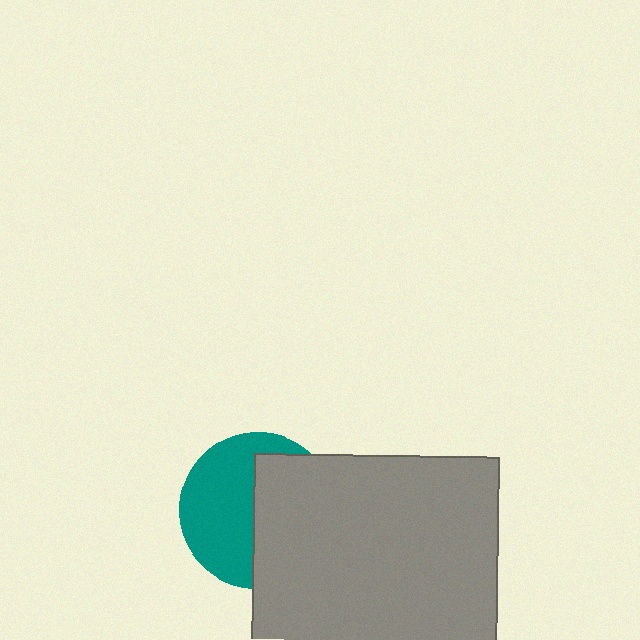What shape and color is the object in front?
The object in front is a gray square.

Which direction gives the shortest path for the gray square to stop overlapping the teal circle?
Moving right gives the shortest separation.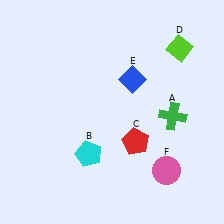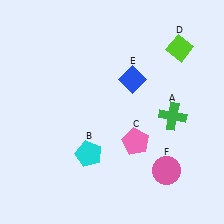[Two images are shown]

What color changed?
The pentagon (C) changed from red in Image 1 to pink in Image 2.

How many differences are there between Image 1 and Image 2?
There is 1 difference between the two images.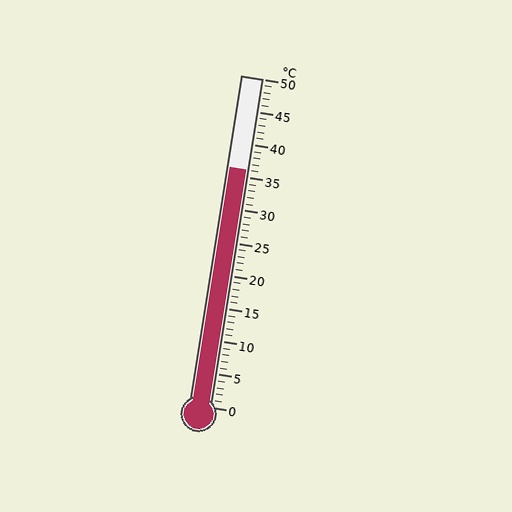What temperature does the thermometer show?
The thermometer shows approximately 36°C.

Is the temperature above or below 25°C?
The temperature is above 25°C.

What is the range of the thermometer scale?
The thermometer scale ranges from 0°C to 50°C.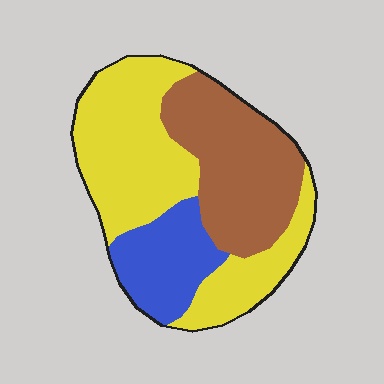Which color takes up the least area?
Blue, at roughly 20%.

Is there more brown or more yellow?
Yellow.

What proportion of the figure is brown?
Brown covers 34% of the figure.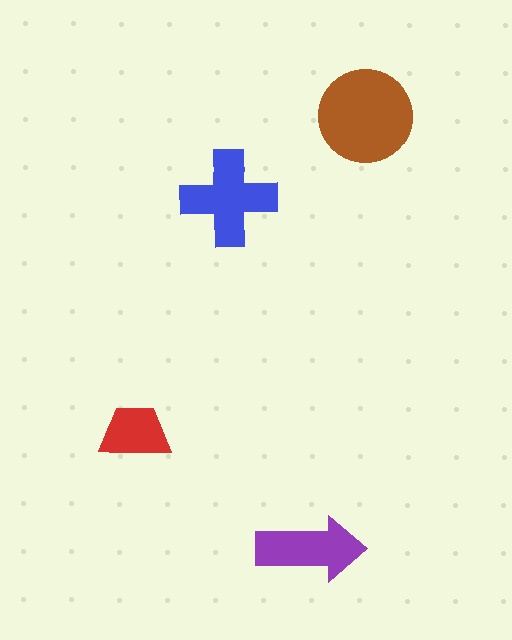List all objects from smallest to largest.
The red trapezoid, the purple arrow, the blue cross, the brown circle.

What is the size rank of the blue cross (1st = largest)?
2nd.